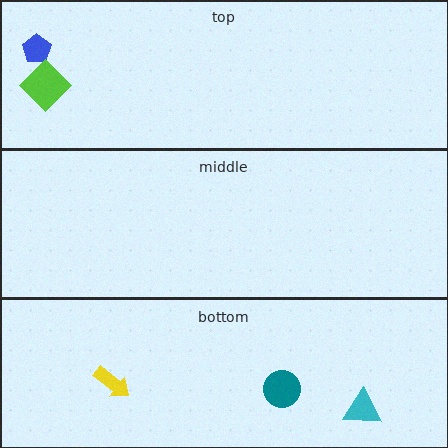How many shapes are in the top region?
2.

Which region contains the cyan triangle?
The bottom region.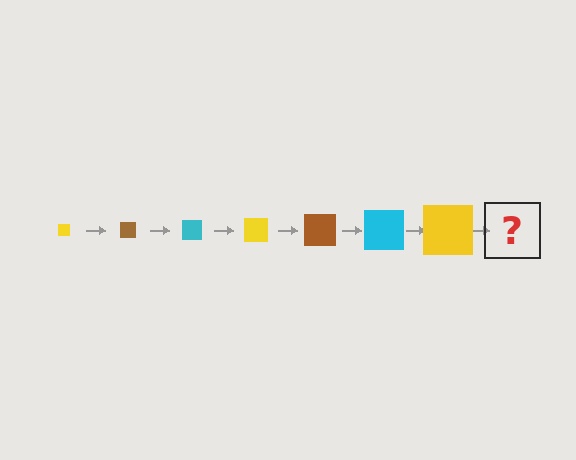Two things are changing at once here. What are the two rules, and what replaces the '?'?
The two rules are that the square grows larger each step and the color cycles through yellow, brown, and cyan. The '?' should be a brown square, larger than the previous one.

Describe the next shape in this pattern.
It should be a brown square, larger than the previous one.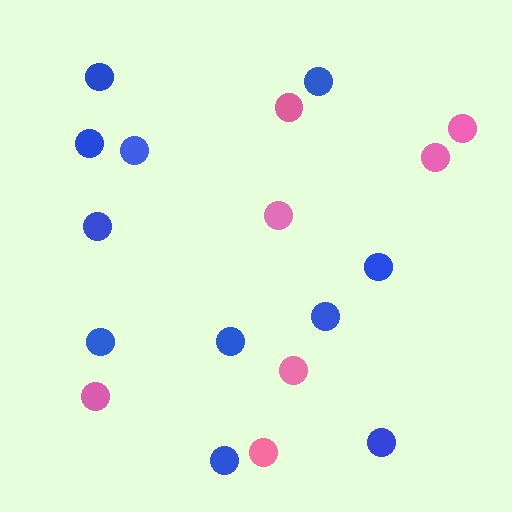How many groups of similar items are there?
There are 2 groups: one group of blue circles (11) and one group of pink circles (7).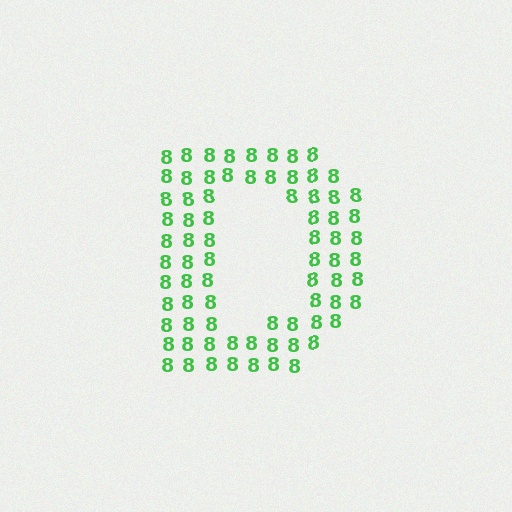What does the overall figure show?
The overall figure shows the letter D.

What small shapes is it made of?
It is made of small digit 8's.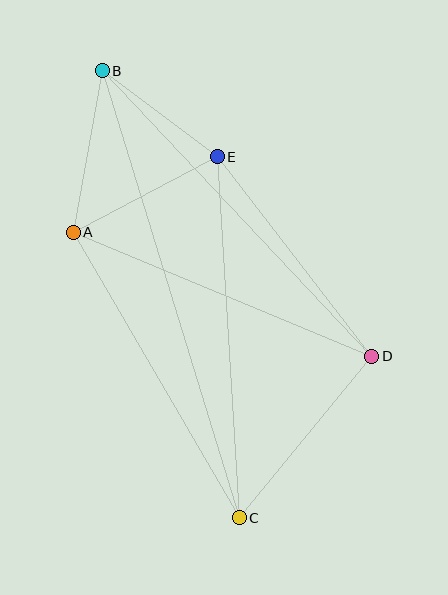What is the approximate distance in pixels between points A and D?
The distance between A and D is approximately 323 pixels.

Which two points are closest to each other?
Points B and E are closest to each other.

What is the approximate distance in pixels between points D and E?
The distance between D and E is approximately 252 pixels.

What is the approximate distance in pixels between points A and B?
The distance between A and B is approximately 164 pixels.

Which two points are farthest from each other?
Points B and C are farthest from each other.